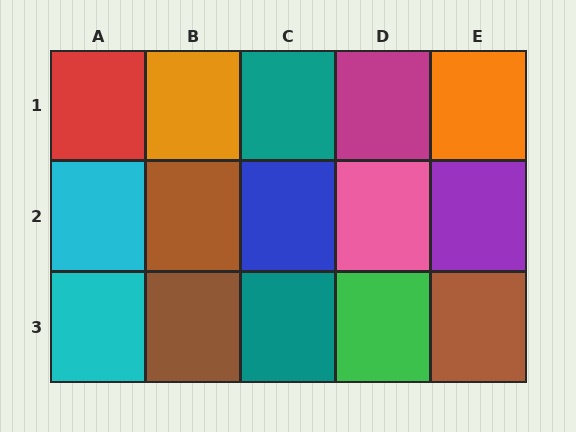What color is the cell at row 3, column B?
Brown.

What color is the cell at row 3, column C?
Teal.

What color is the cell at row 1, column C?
Teal.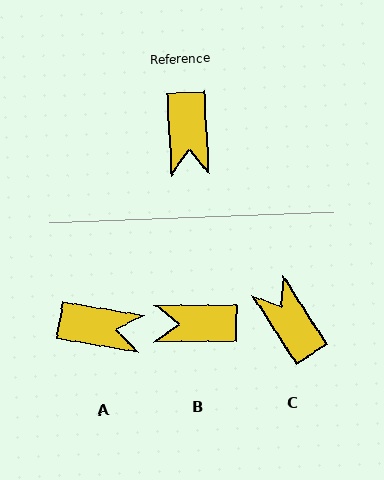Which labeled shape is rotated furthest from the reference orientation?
C, about 150 degrees away.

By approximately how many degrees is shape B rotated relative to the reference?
Approximately 92 degrees clockwise.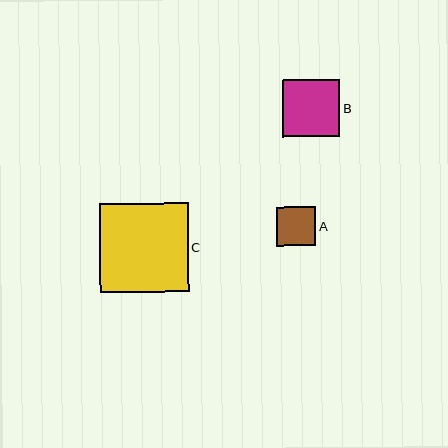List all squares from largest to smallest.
From largest to smallest: C, B, A.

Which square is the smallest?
Square A is the smallest with a size of approximately 39 pixels.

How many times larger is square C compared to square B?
Square C is approximately 1.5 times the size of square B.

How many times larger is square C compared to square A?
Square C is approximately 2.3 times the size of square A.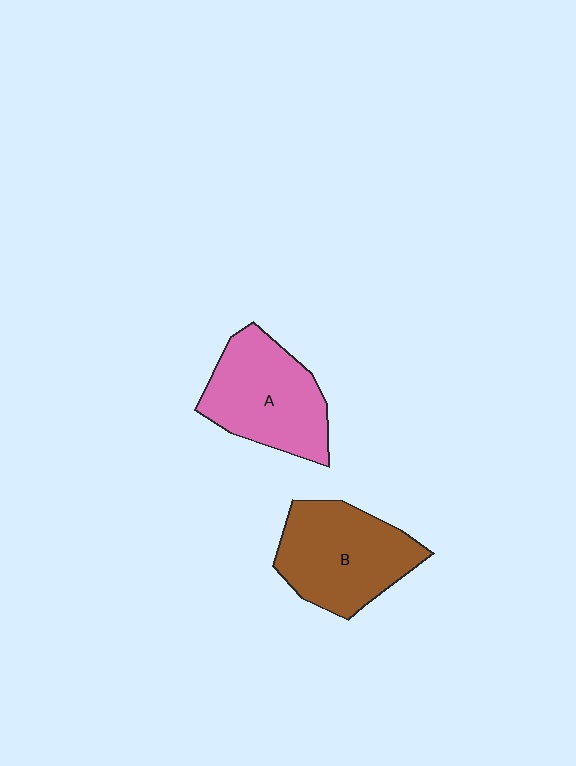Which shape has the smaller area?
Shape A (pink).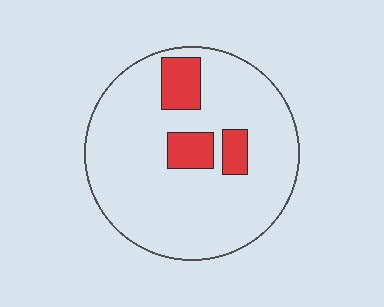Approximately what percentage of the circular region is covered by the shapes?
Approximately 15%.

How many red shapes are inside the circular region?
3.